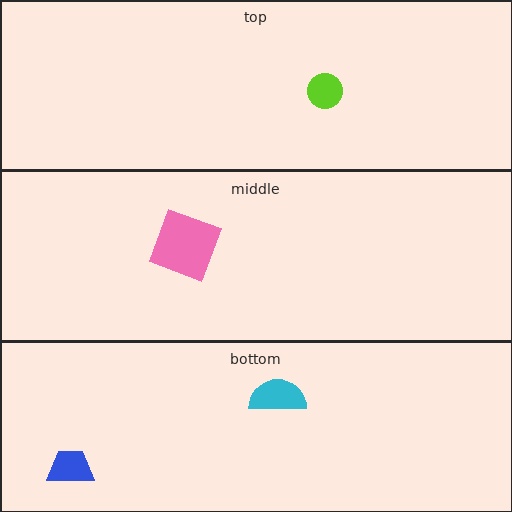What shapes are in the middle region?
The pink square.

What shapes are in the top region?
The lime circle.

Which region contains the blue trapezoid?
The bottom region.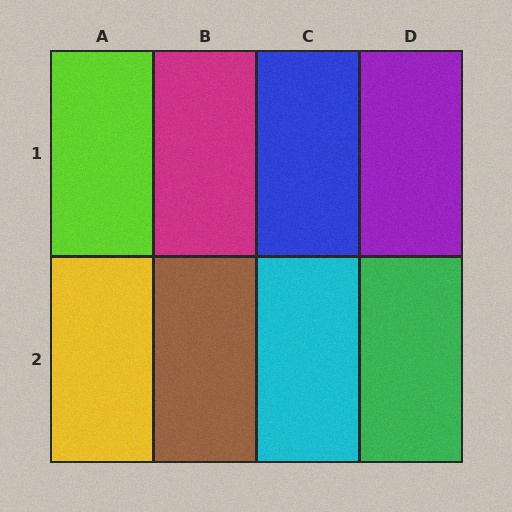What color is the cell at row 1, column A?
Lime.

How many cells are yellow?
1 cell is yellow.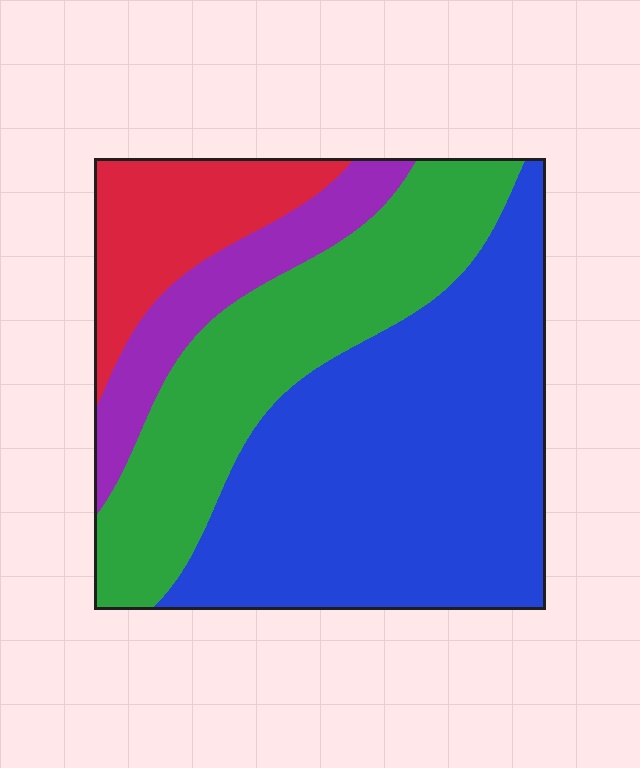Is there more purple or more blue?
Blue.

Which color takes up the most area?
Blue, at roughly 50%.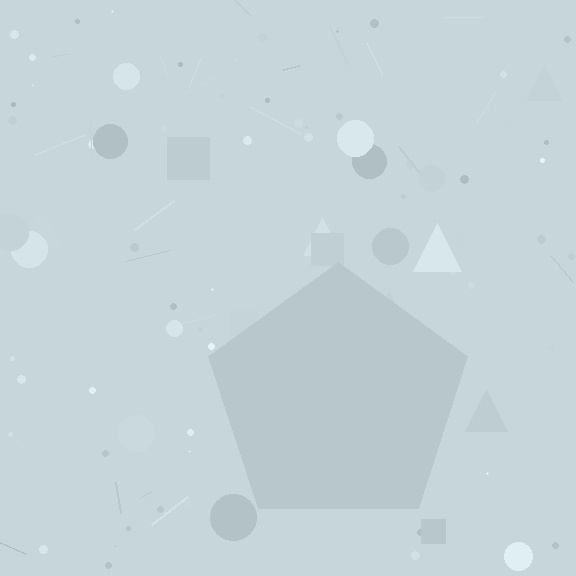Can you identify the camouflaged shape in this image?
The camouflaged shape is a pentagon.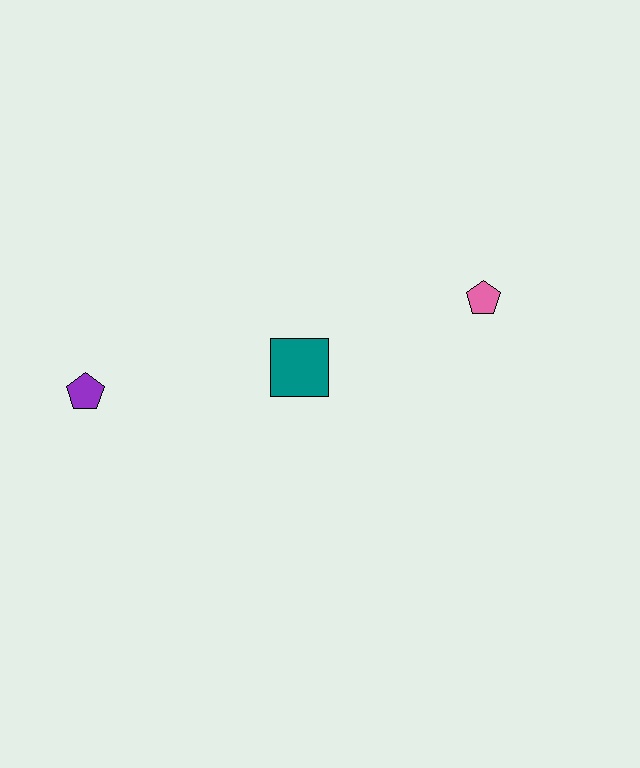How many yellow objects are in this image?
There are no yellow objects.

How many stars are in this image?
There are no stars.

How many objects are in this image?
There are 3 objects.